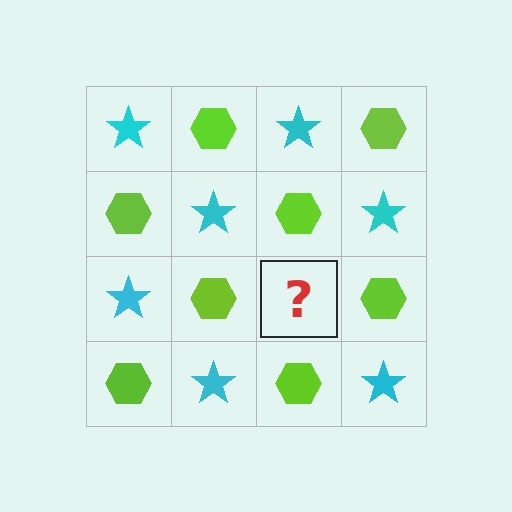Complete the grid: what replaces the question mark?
The question mark should be replaced with a cyan star.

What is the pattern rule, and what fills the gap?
The rule is that it alternates cyan star and lime hexagon in a checkerboard pattern. The gap should be filled with a cyan star.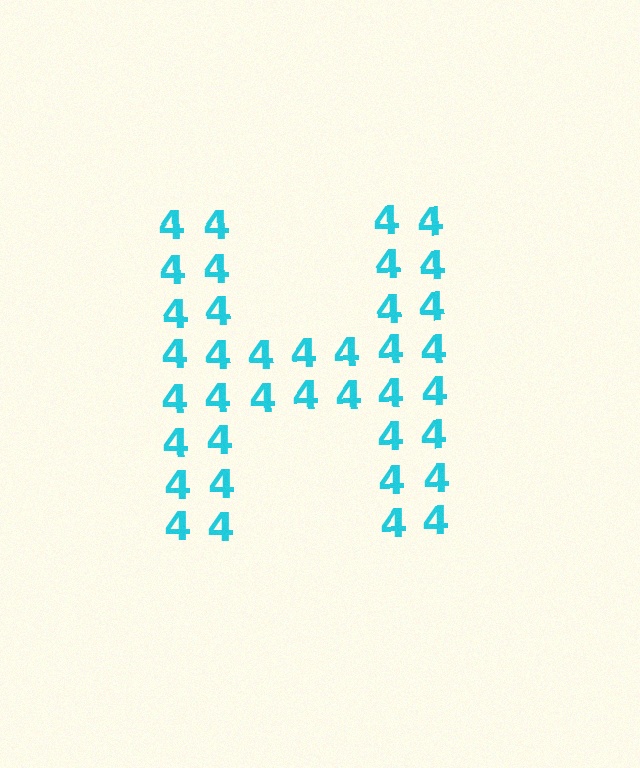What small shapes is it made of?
It is made of small digit 4's.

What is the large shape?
The large shape is the letter H.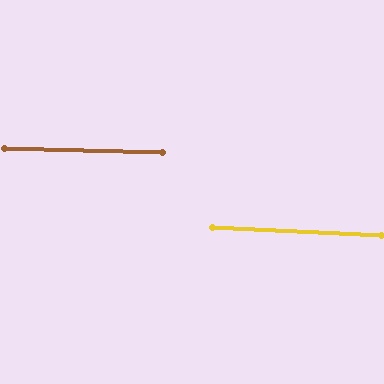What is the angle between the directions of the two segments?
Approximately 1 degree.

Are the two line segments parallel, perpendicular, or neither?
Parallel — their directions differ by only 1.3°.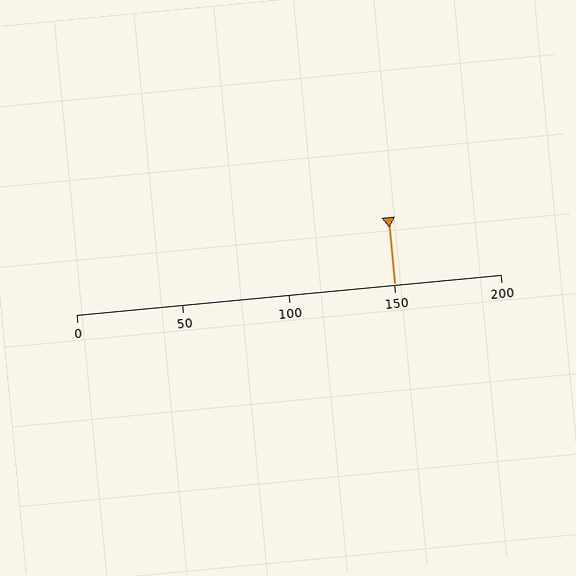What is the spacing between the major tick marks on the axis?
The major ticks are spaced 50 apart.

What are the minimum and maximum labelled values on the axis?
The axis runs from 0 to 200.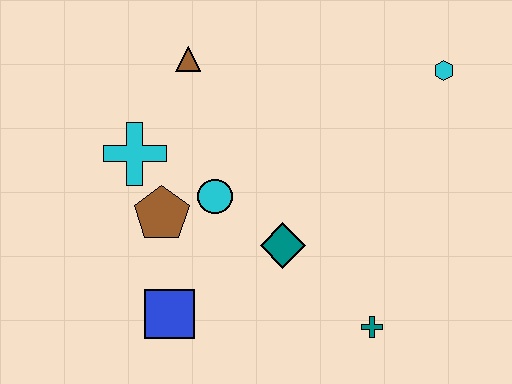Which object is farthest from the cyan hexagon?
The blue square is farthest from the cyan hexagon.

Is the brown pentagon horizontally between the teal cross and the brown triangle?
No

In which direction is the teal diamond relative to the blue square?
The teal diamond is to the right of the blue square.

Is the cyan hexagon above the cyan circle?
Yes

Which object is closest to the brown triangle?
The cyan cross is closest to the brown triangle.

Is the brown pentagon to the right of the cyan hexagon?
No